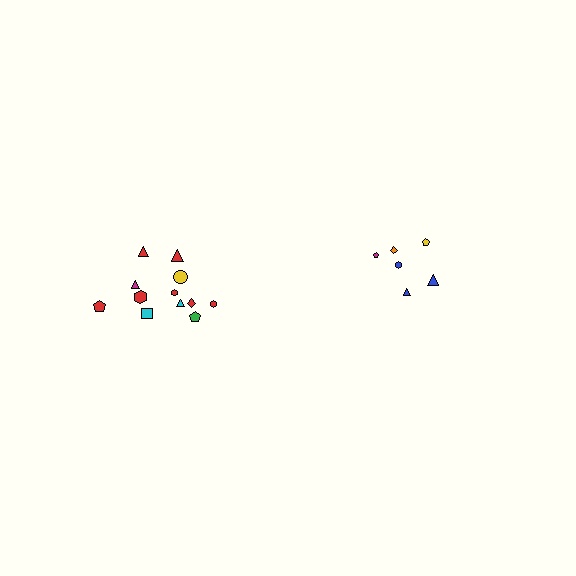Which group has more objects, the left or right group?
The left group.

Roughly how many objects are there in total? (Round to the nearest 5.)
Roughly 20 objects in total.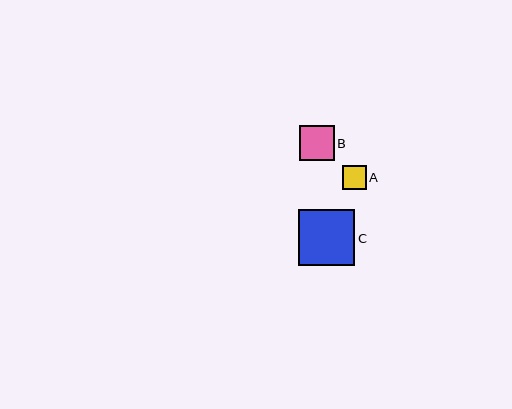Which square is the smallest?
Square A is the smallest with a size of approximately 24 pixels.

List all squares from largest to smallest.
From largest to smallest: C, B, A.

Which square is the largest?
Square C is the largest with a size of approximately 57 pixels.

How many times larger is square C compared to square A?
Square C is approximately 2.4 times the size of square A.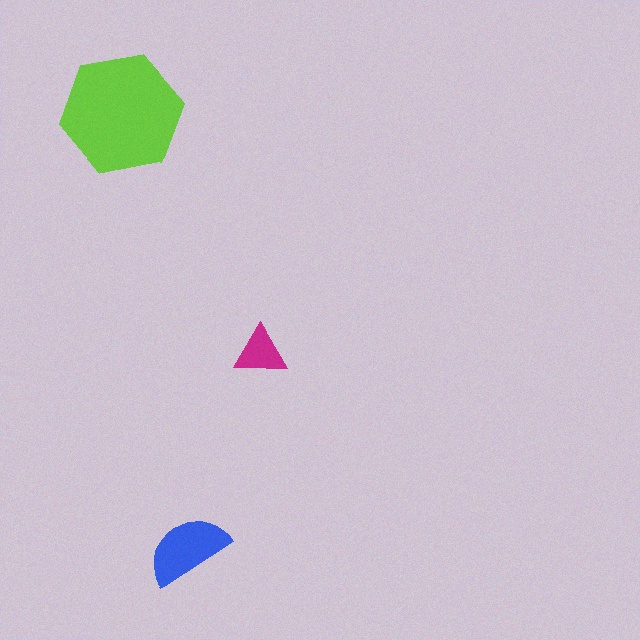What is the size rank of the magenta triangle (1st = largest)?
3rd.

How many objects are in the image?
There are 3 objects in the image.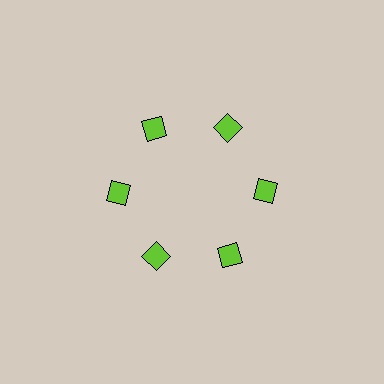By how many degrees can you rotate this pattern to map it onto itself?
The pattern maps onto itself every 60 degrees of rotation.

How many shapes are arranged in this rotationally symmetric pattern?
There are 6 shapes, arranged in 6 groups of 1.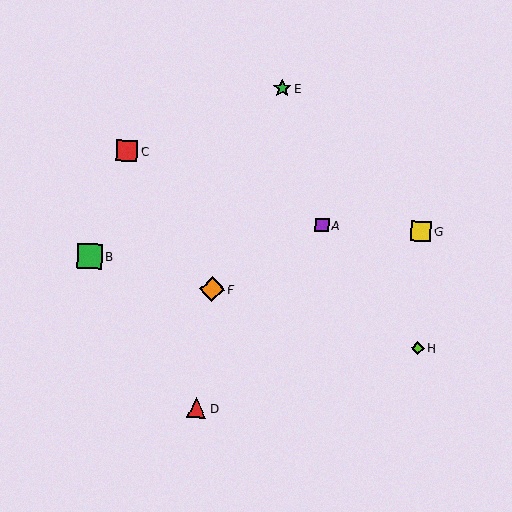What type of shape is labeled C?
Shape C is a red square.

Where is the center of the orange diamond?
The center of the orange diamond is at (212, 289).